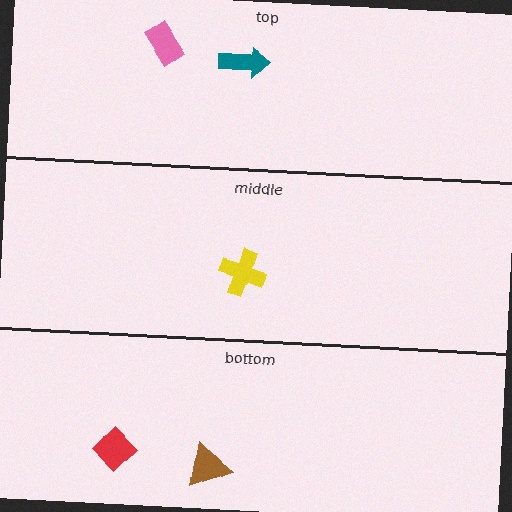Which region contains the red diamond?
The bottom region.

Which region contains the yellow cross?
The middle region.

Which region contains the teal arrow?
The top region.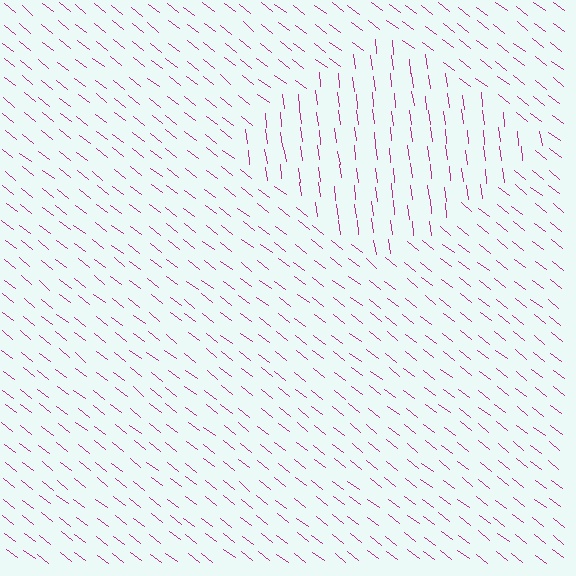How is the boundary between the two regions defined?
The boundary is defined purely by a change in line orientation (approximately 45 degrees difference). All lines are the same color and thickness.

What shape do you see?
I see a diamond.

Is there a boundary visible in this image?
Yes, there is a texture boundary formed by a change in line orientation.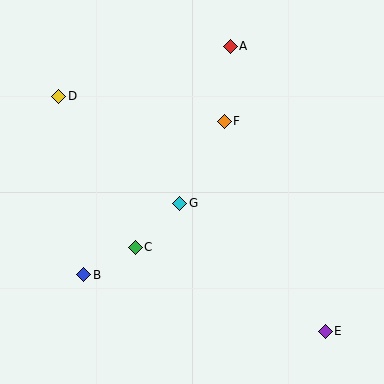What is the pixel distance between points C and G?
The distance between C and G is 62 pixels.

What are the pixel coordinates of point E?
Point E is at (325, 331).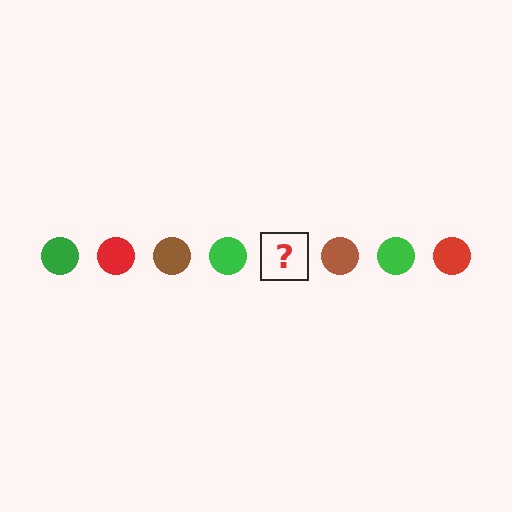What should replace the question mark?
The question mark should be replaced with a red circle.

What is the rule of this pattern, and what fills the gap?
The rule is that the pattern cycles through green, red, brown circles. The gap should be filled with a red circle.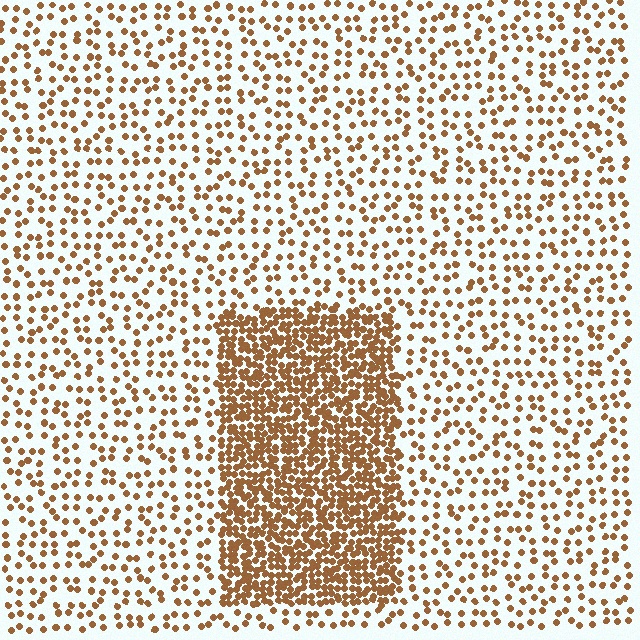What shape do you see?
I see a rectangle.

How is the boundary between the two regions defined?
The boundary is defined by a change in element density (approximately 3.1x ratio). All elements are the same color, size, and shape.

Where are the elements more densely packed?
The elements are more densely packed inside the rectangle boundary.